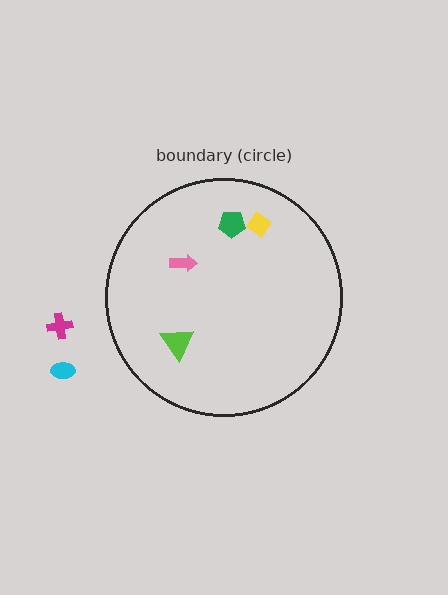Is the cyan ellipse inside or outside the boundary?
Outside.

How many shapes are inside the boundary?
4 inside, 2 outside.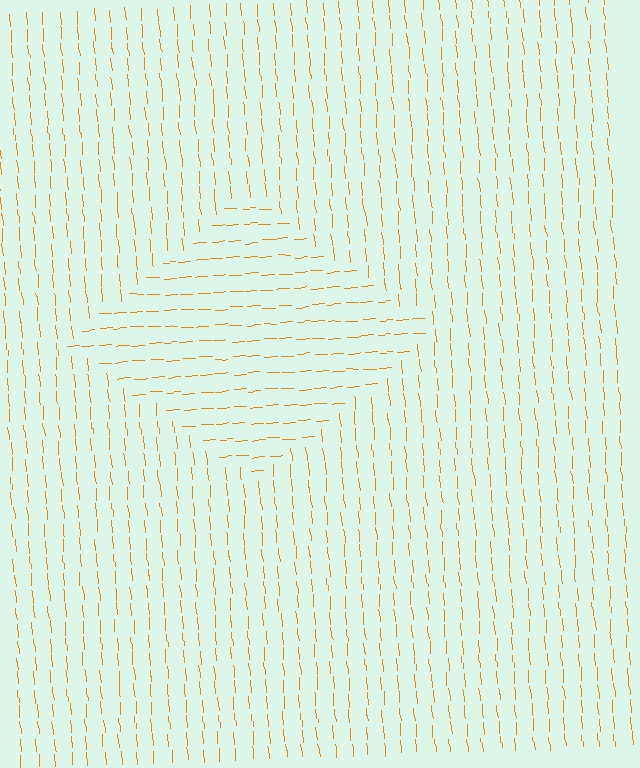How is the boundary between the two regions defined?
The boundary is defined purely by a change in line orientation (approximately 89 degrees difference). All lines are the same color and thickness.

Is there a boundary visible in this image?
Yes, there is a texture boundary formed by a change in line orientation.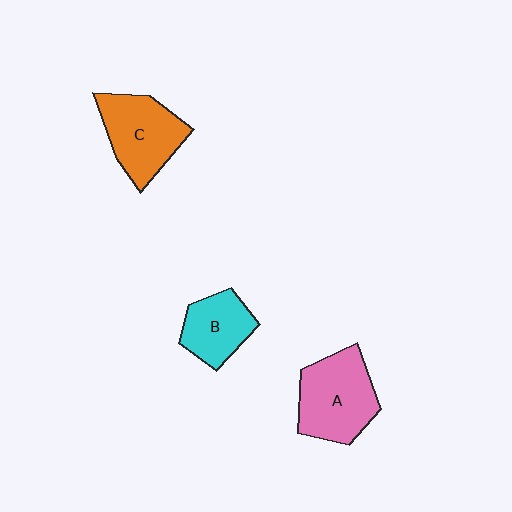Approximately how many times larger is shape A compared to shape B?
Approximately 1.5 times.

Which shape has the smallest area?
Shape B (cyan).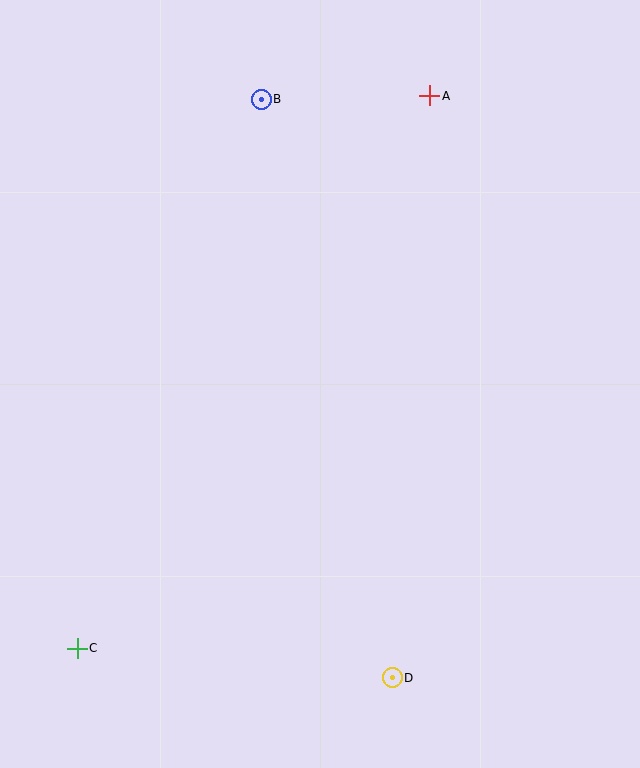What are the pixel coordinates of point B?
Point B is at (261, 99).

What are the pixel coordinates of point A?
Point A is at (430, 96).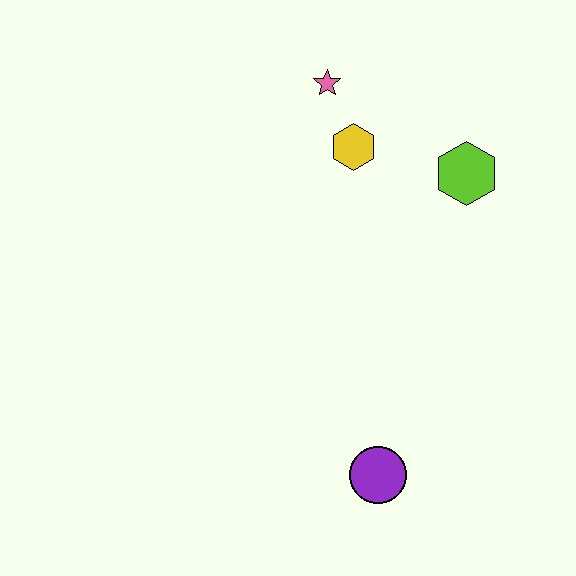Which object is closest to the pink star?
The yellow hexagon is closest to the pink star.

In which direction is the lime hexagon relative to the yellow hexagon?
The lime hexagon is to the right of the yellow hexagon.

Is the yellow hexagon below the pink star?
Yes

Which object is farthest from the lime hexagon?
The purple circle is farthest from the lime hexagon.